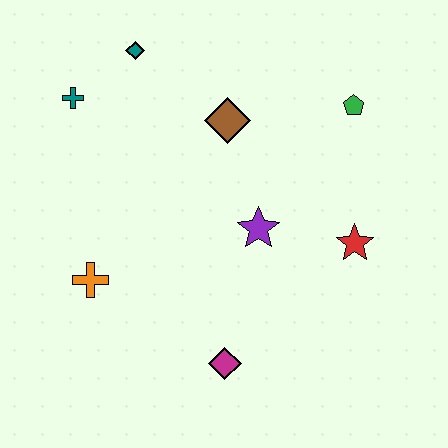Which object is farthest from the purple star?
The teal cross is farthest from the purple star.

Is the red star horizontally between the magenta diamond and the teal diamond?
No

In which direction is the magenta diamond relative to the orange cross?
The magenta diamond is to the right of the orange cross.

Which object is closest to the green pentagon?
The brown diamond is closest to the green pentagon.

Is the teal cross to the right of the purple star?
No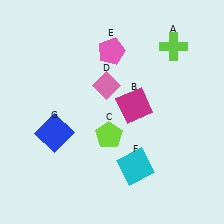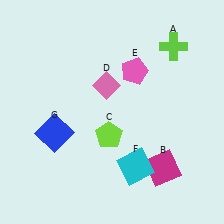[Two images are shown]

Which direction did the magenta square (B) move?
The magenta square (B) moved down.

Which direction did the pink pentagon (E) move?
The pink pentagon (E) moved right.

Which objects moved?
The objects that moved are: the magenta square (B), the pink pentagon (E).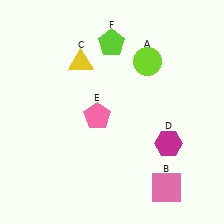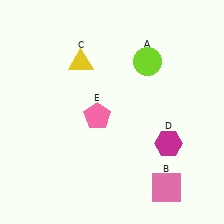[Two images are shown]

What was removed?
The lime pentagon (F) was removed in Image 2.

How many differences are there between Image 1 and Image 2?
There is 1 difference between the two images.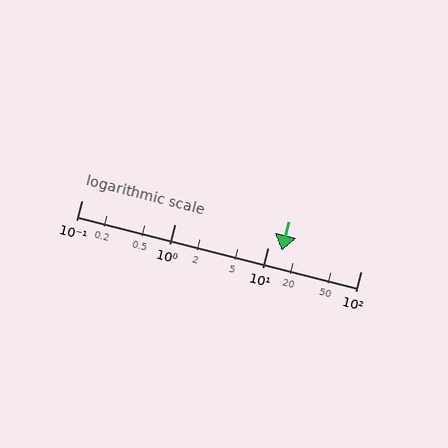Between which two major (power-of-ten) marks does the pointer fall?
The pointer is between 10 and 100.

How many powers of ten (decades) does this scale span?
The scale spans 3 decades, from 0.1 to 100.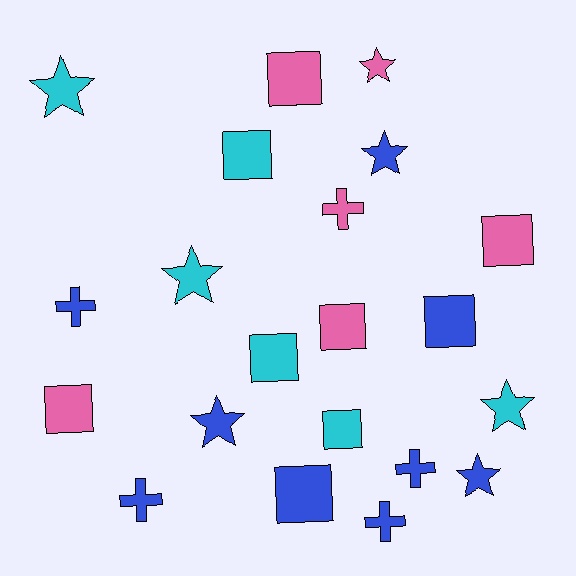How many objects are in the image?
There are 21 objects.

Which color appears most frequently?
Blue, with 9 objects.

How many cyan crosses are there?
There are no cyan crosses.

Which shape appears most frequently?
Square, with 9 objects.